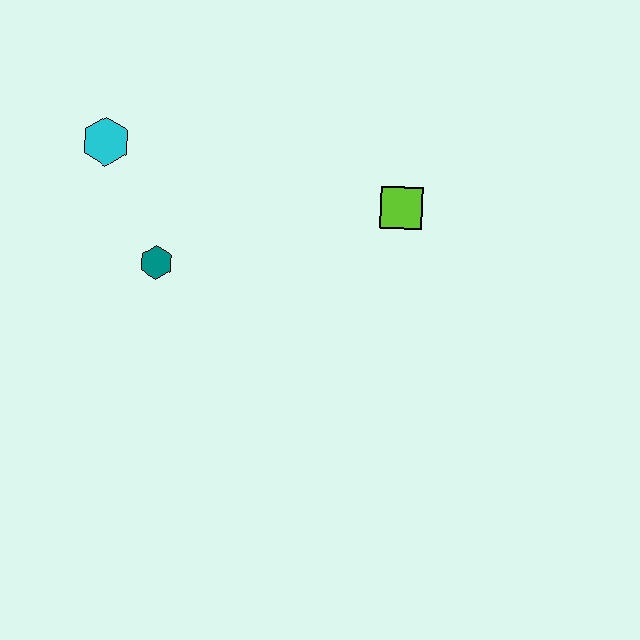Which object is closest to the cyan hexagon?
The teal hexagon is closest to the cyan hexagon.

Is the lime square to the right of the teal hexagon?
Yes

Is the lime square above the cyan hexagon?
No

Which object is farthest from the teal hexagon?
The lime square is farthest from the teal hexagon.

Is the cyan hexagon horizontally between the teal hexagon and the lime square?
No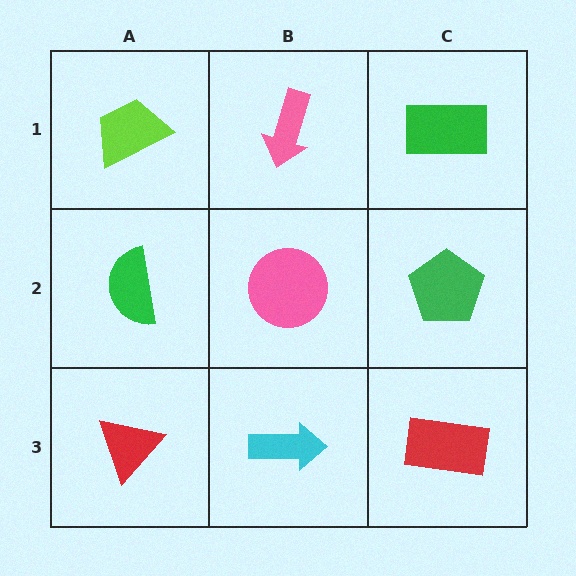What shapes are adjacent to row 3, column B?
A pink circle (row 2, column B), a red triangle (row 3, column A), a red rectangle (row 3, column C).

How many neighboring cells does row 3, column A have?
2.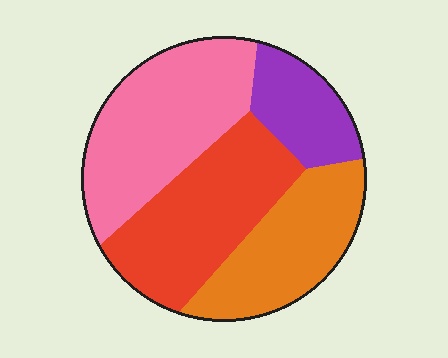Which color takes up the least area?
Purple, at roughly 15%.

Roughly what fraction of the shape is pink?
Pink covers roughly 30% of the shape.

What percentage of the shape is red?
Red covers around 30% of the shape.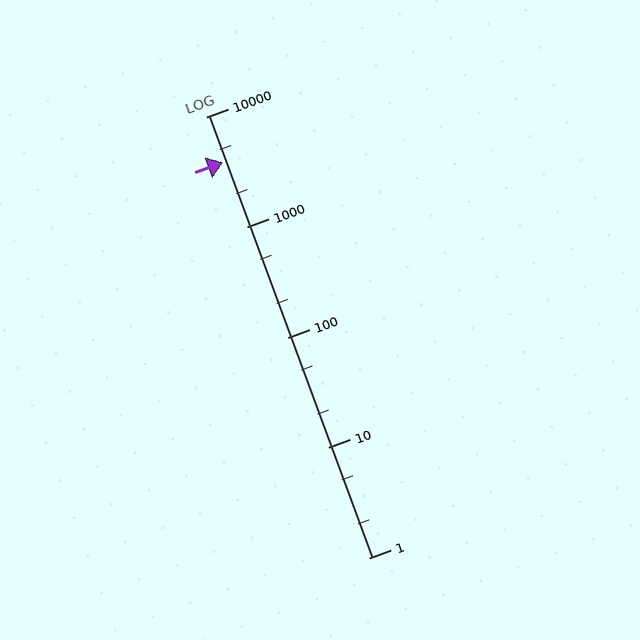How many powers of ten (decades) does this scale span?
The scale spans 4 decades, from 1 to 10000.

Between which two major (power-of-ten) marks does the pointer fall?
The pointer is between 1000 and 10000.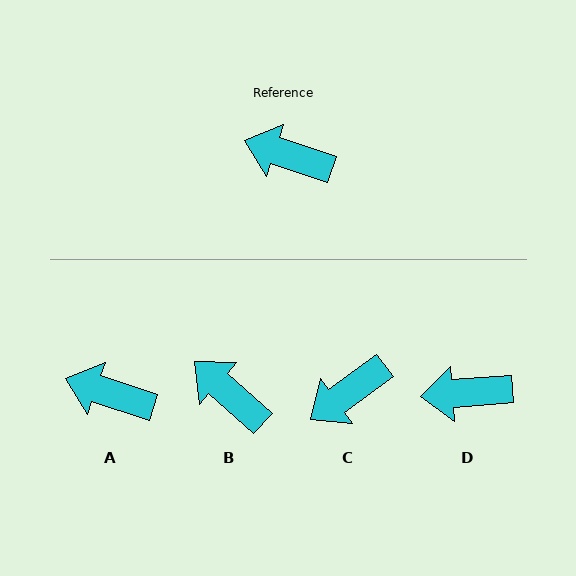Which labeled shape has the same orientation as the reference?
A.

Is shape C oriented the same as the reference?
No, it is off by about 54 degrees.